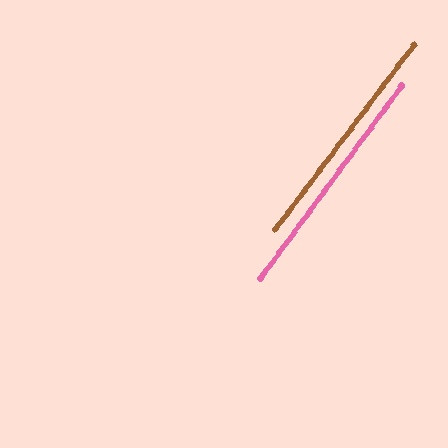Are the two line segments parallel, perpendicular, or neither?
Parallel — their directions differ by only 0.7°.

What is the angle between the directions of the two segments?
Approximately 1 degree.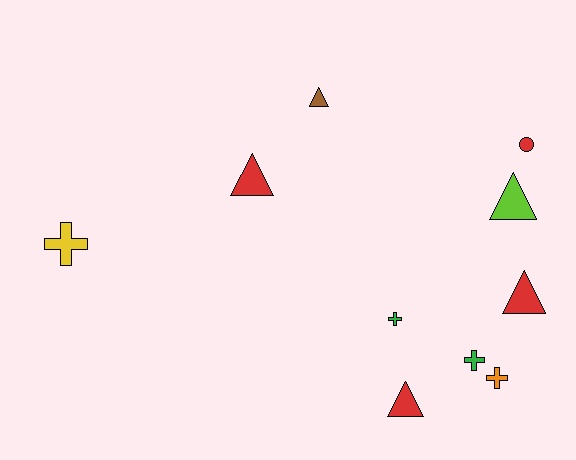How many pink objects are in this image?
There are no pink objects.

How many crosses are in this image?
There are 4 crosses.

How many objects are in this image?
There are 10 objects.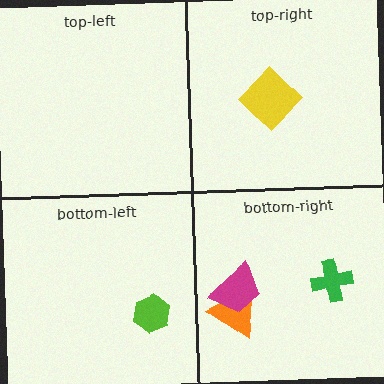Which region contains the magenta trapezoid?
The bottom-right region.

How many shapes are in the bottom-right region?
3.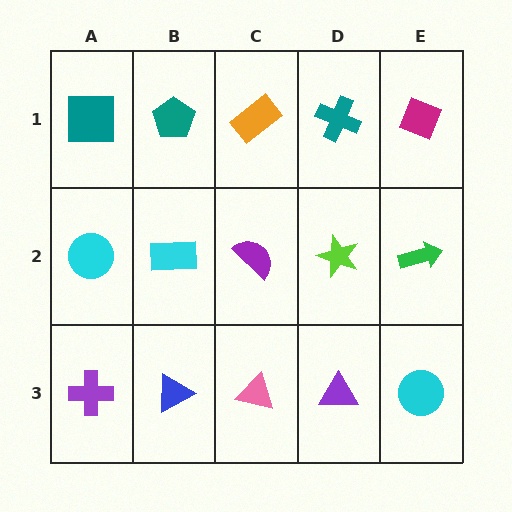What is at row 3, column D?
A purple triangle.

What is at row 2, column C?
A purple semicircle.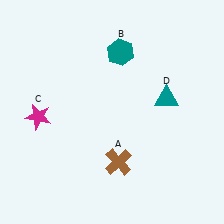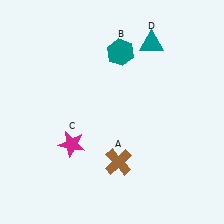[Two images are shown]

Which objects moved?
The objects that moved are: the magenta star (C), the teal triangle (D).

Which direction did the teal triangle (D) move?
The teal triangle (D) moved up.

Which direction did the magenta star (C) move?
The magenta star (C) moved right.